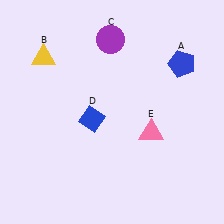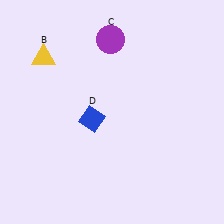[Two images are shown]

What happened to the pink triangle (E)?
The pink triangle (E) was removed in Image 2. It was in the bottom-right area of Image 1.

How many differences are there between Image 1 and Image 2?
There are 2 differences between the two images.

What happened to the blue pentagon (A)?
The blue pentagon (A) was removed in Image 2. It was in the top-right area of Image 1.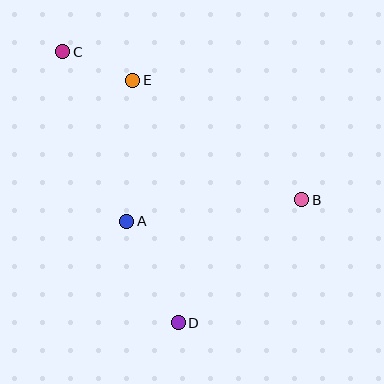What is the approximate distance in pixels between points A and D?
The distance between A and D is approximately 114 pixels.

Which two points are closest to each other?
Points C and E are closest to each other.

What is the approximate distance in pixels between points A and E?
The distance between A and E is approximately 141 pixels.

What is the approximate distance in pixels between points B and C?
The distance between B and C is approximately 281 pixels.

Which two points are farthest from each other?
Points C and D are farthest from each other.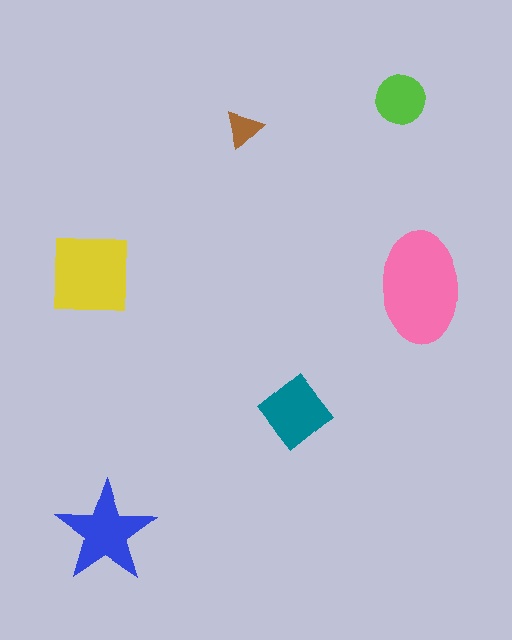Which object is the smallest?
The brown triangle.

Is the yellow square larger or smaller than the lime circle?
Larger.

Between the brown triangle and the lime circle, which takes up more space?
The lime circle.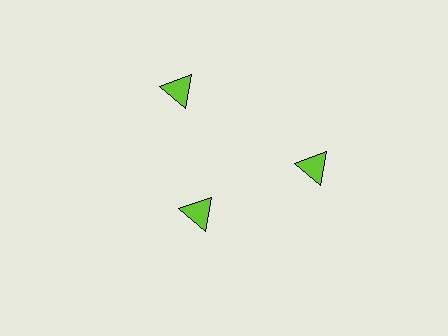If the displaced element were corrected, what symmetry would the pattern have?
It would have 3-fold rotational symmetry — the pattern would map onto itself every 120 degrees.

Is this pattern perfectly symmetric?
No. The 3 lime triangles are arranged in a ring, but one element near the 7 o'clock position is pulled inward toward the center, breaking the 3-fold rotational symmetry.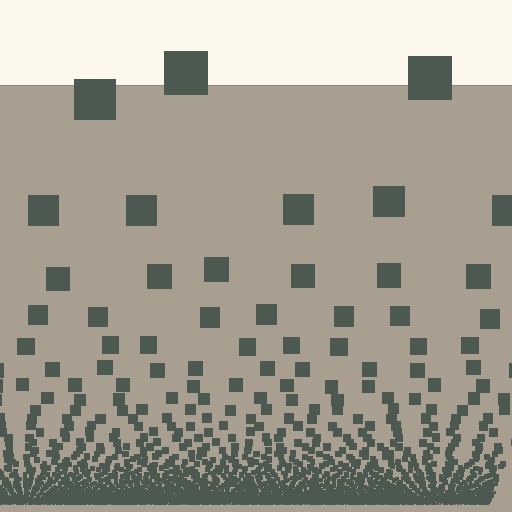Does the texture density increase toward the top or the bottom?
Density increases toward the bottom.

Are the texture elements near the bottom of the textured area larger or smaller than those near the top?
Smaller. The gradient is inverted — elements near the bottom are smaller and denser.